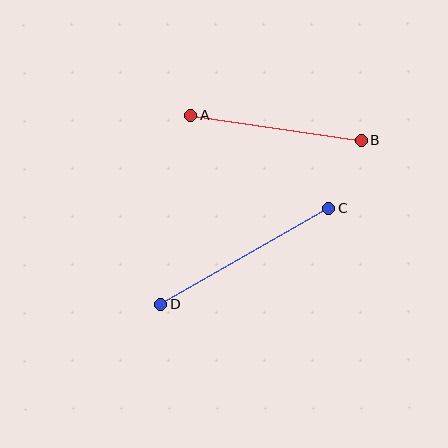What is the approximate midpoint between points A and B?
The midpoint is at approximately (276, 128) pixels.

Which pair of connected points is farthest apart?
Points C and D are farthest apart.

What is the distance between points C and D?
The distance is approximately 193 pixels.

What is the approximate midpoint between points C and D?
The midpoint is at approximately (245, 256) pixels.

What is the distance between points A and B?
The distance is approximately 172 pixels.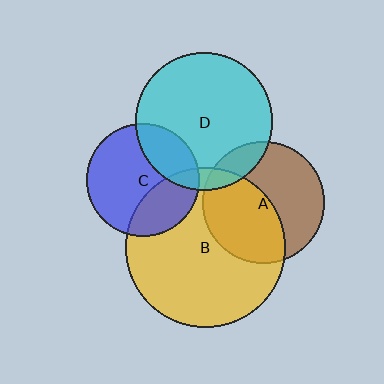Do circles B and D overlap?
Yes.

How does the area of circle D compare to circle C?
Approximately 1.5 times.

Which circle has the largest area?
Circle B (yellow).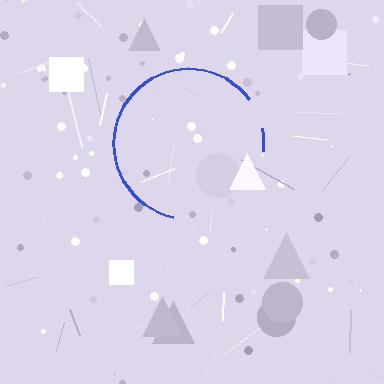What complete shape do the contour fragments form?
The contour fragments form a circle.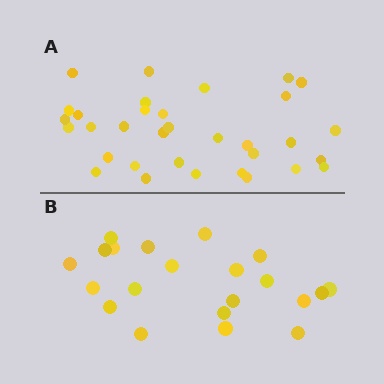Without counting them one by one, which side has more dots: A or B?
Region A (the top region) has more dots.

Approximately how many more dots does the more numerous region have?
Region A has roughly 12 or so more dots than region B.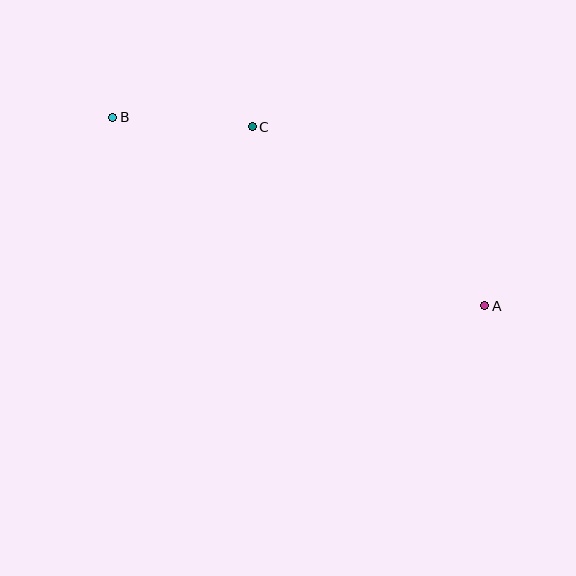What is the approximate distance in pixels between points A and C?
The distance between A and C is approximately 293 pixels.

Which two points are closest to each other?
Points B and C are closest to each other.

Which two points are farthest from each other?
Points A and B are farthest from each other.